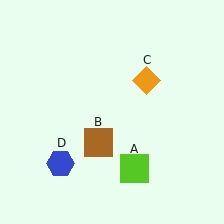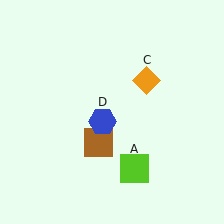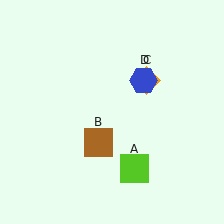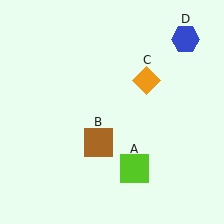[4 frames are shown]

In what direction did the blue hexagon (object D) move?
The blue hexagon (object D) moved up and to the right.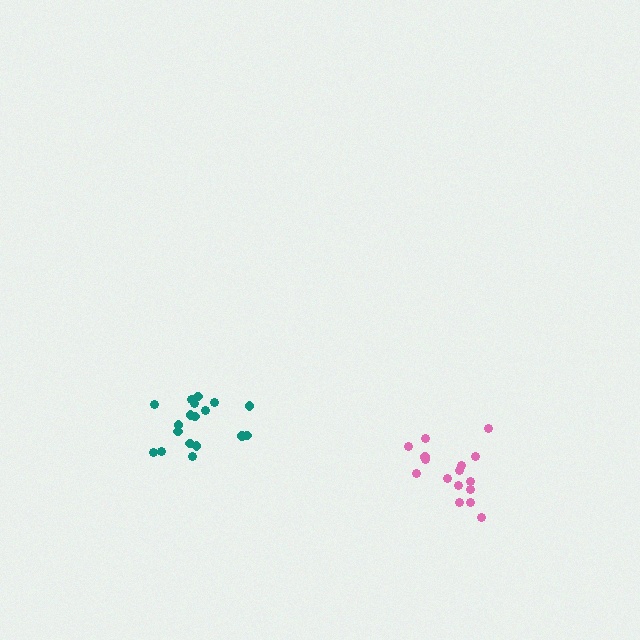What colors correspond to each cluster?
The clusters are colored: teal, pink.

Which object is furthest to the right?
The pink cluster is rightmost.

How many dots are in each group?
Group 1: 18 dots, Group 2: 16 dots (34 total).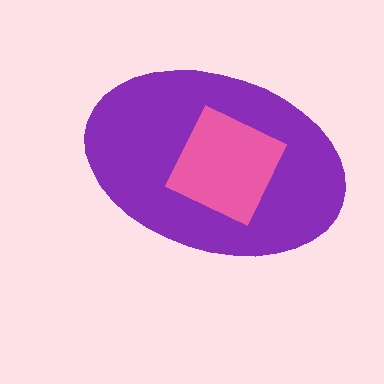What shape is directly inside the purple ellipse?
The pink diamond.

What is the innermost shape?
The pink diamond.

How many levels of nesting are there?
2.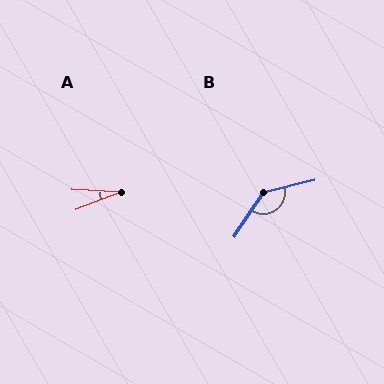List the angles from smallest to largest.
A (24°), B (138°).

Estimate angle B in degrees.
Approximately 138 degrees.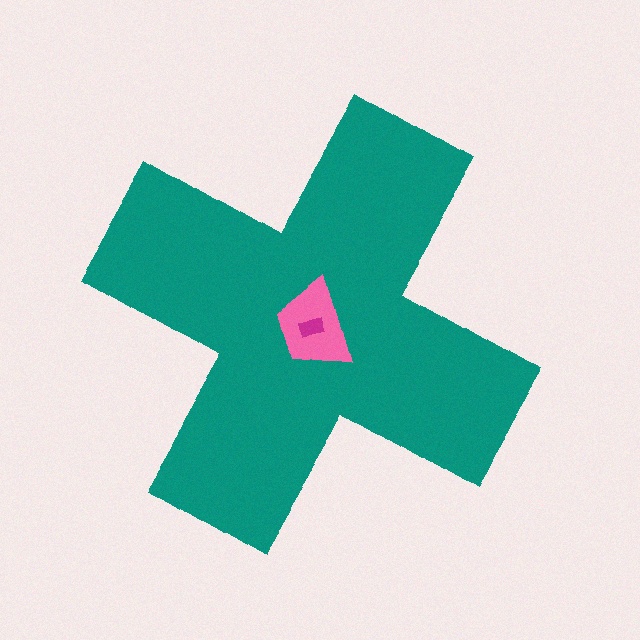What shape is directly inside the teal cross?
The pink trapezoid.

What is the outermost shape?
The teal cross.